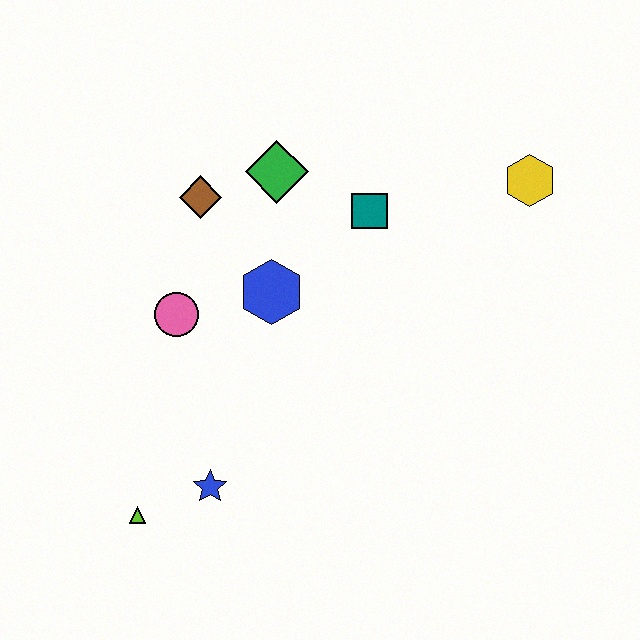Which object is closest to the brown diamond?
The green diamond is closest to the brown diamond.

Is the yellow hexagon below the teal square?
No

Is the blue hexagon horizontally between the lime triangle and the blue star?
No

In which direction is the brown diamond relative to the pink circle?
The brown diamond is above the pink circle.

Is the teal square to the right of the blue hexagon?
Yes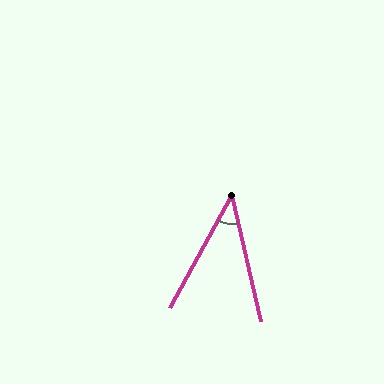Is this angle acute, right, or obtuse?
It is acute.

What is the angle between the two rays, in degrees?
Approximately 42 degrees.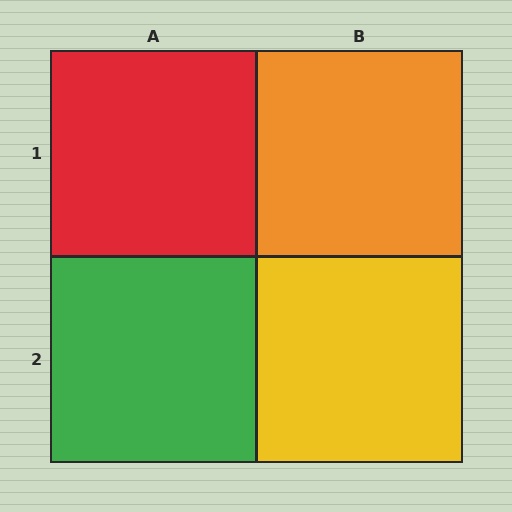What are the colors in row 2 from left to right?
Green, yellow.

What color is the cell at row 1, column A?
Red.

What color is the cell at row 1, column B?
Orange.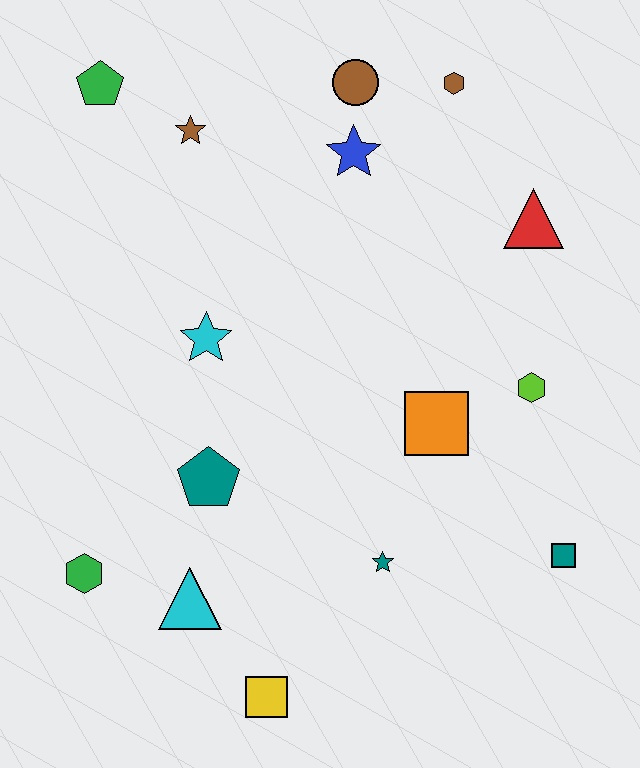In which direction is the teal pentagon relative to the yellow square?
The teal pentagon is above the yellow square.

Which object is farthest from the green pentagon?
The teal square is farthest from the green pentagon.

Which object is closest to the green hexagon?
The cyan triangle is closest to the green hexagon.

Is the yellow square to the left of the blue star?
Yes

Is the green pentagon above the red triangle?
Yes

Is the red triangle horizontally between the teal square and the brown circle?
Yes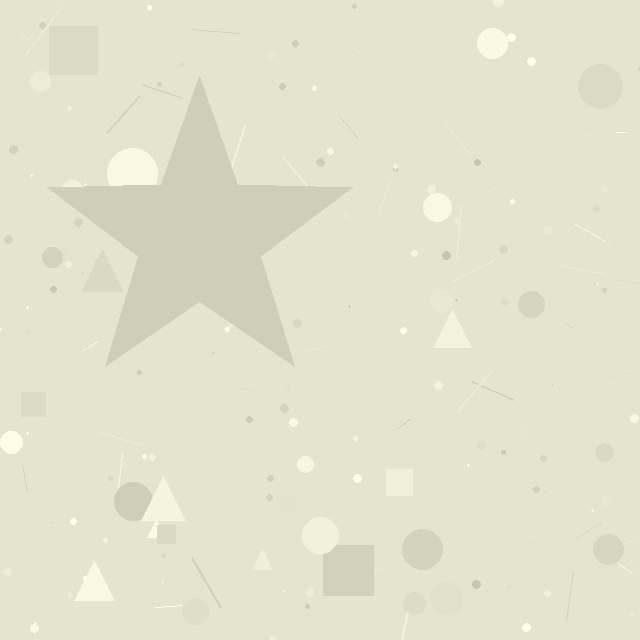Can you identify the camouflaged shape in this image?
The camouflaged shape is a star.